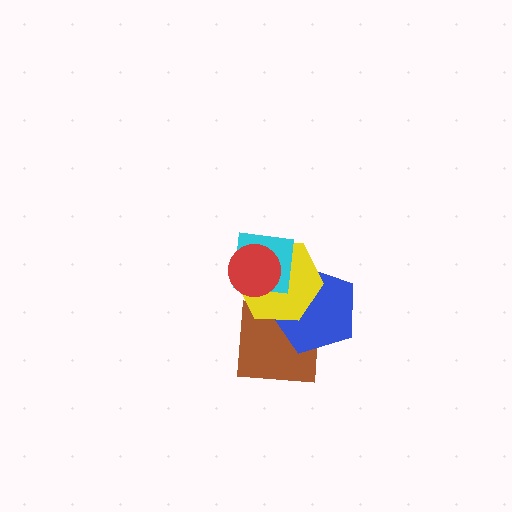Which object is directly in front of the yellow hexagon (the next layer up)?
The cyan square is directly in front of the yellow hexagon.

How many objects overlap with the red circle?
2 objects overlap with the red circle.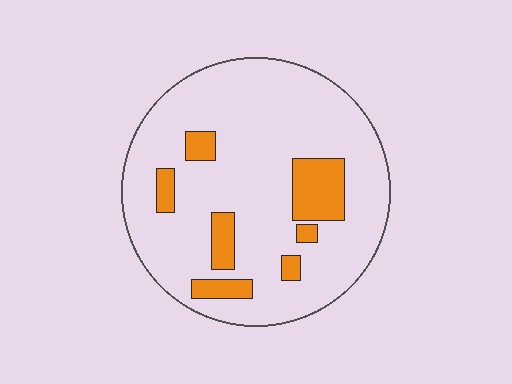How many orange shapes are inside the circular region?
7.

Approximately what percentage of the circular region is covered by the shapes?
Approximately 15%.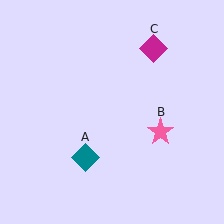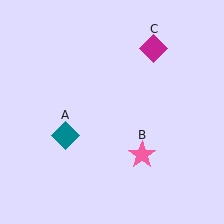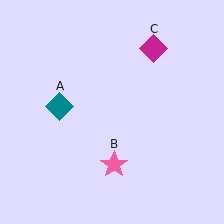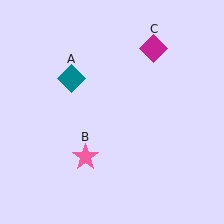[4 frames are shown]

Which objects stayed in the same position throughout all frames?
Magenta diamond (object C) remained stationary.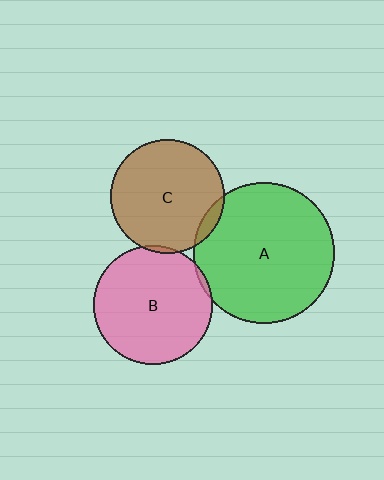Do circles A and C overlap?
Yes.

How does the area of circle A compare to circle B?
Approximately 1.4 times.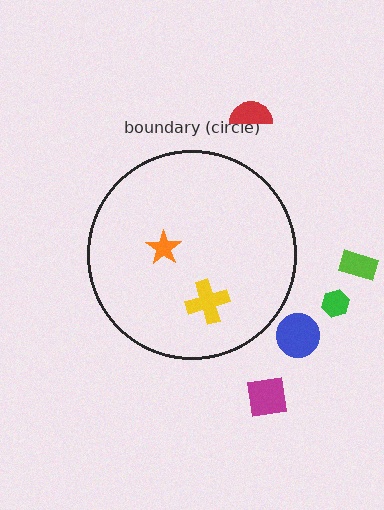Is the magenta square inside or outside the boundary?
Outside.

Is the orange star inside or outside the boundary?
Inside.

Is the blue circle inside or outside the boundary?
Outside.